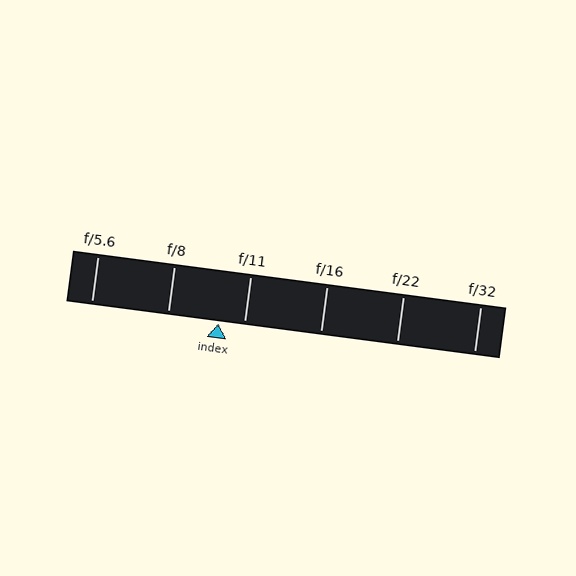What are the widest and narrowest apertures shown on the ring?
The widest aperture shown is f/5.6 and the narrowest is f/32.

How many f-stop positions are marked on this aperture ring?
There are 6 f-stop positions marked.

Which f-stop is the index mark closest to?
The index mark is closest to f/11.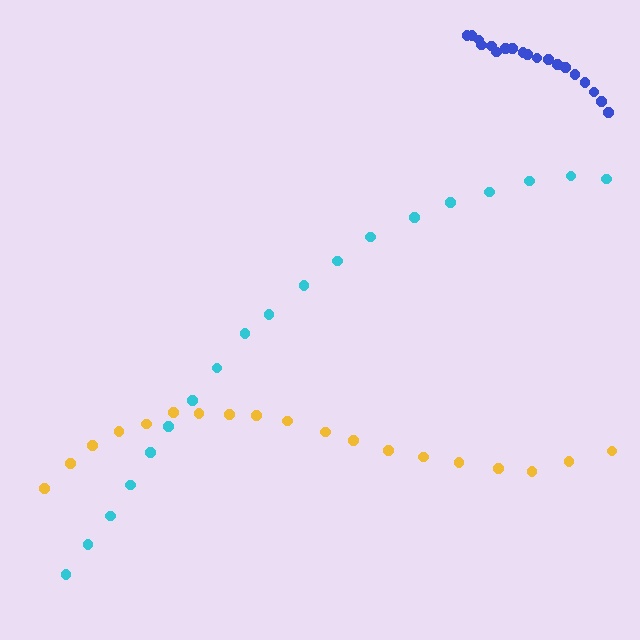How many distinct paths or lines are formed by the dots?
There are 3 distinct paths.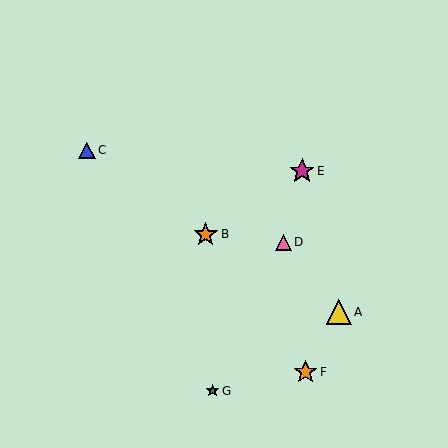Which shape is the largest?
The yellow triangle (labeled A) is the largest.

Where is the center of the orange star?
The center of the orange star is at (206, 234).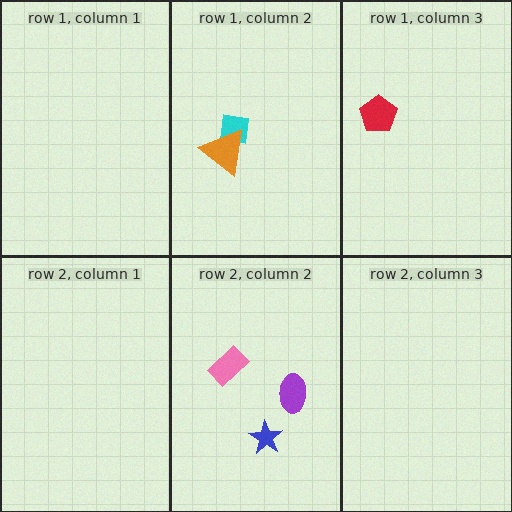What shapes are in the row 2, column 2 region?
The pink rectangle, the blue star, the purple ellipse.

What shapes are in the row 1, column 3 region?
The red pentagon.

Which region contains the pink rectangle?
The row 2, column 2 region.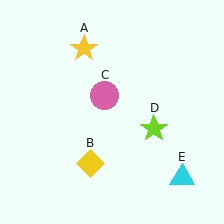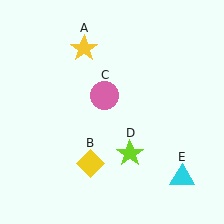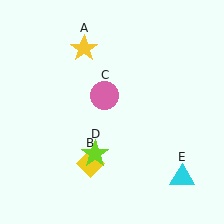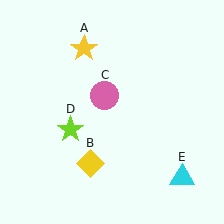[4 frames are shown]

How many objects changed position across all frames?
1 object changed position: lime star (object D).